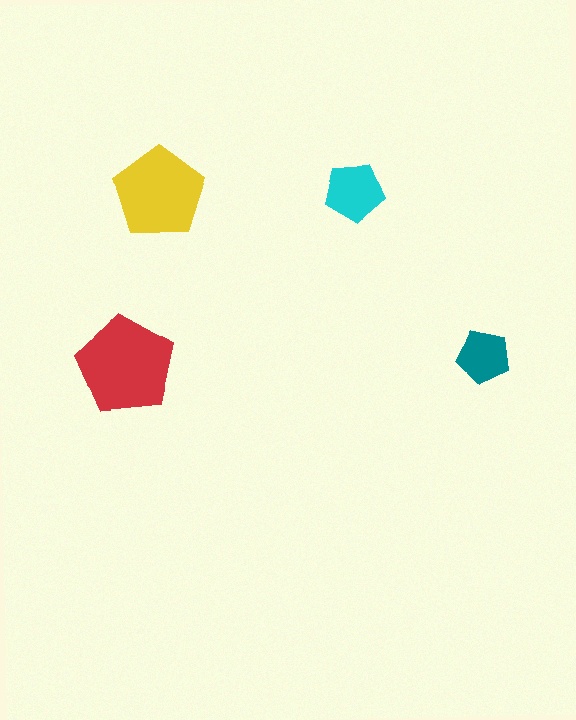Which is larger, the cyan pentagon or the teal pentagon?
The cyan one.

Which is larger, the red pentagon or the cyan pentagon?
The red one.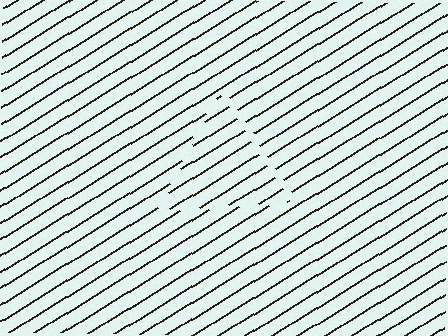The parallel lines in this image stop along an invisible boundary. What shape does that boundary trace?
An illusory triangle. The interior of the shape contains the same grating, shifted by half a period — the contour is defined by the phase discontinuity where line-ends from the inner and outer gratings abut.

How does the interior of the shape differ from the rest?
The interior of the shape contains the same grating, shifted by half a period — the contour is defined by the phase discontinuity where line-ends from the inner and outer gratings abut.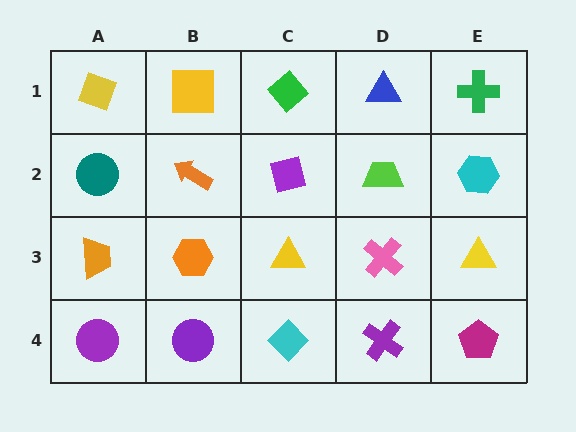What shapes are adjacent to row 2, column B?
A yellow square (row 1, column B), an orange hexagon (row 3, column B), a teal circle (row 2, column A), a purple square (row 2, column C).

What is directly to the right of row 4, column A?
A purple circle.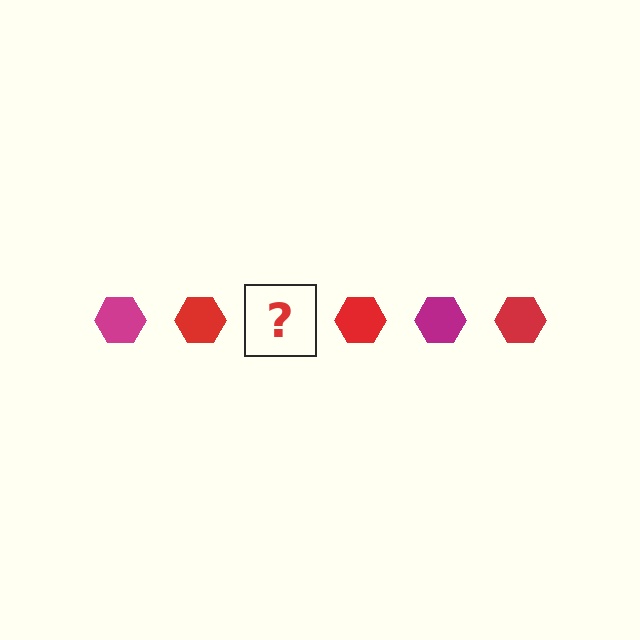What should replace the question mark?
The question mark should be replaced with a magenta hexagon.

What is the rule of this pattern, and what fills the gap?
The rule is that the pattern cycles through magenta, red hexagons. The gap should be filled with a magenta hexagon.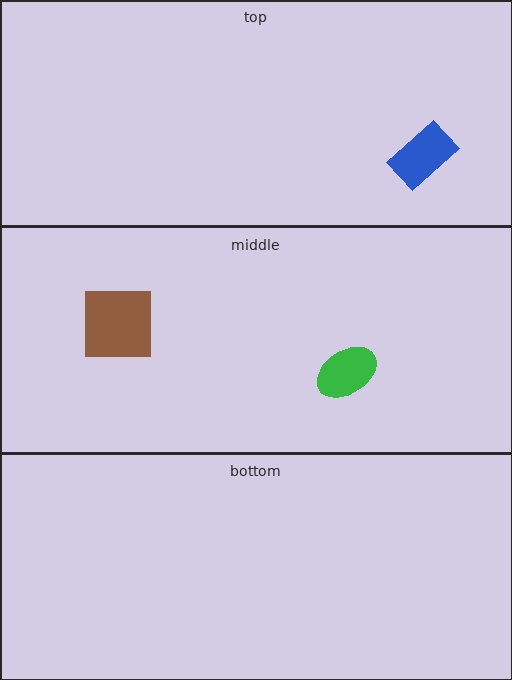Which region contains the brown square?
The middle region.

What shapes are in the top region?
The blue rectangle.